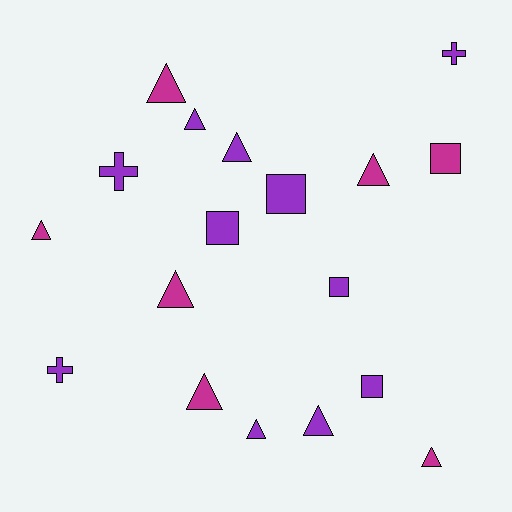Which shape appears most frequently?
Triangle, with 10 objects.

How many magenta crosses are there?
There are no magenta crosses.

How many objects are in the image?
There are 18 objects.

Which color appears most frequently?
Purple, with 11 objects.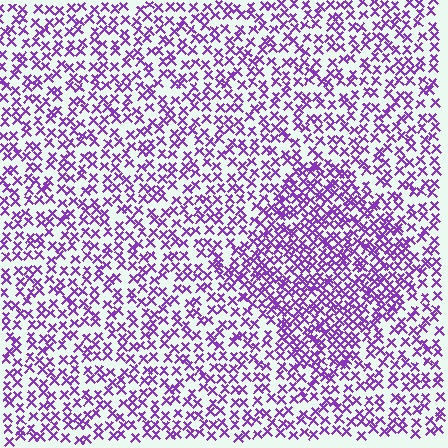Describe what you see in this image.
The image contains small purple elements arranged at two different densities. A diamond-shaped region is visible where the elements are more densely packed than the surrounding area.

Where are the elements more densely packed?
The elements are more densely packed inside the diamond boundary.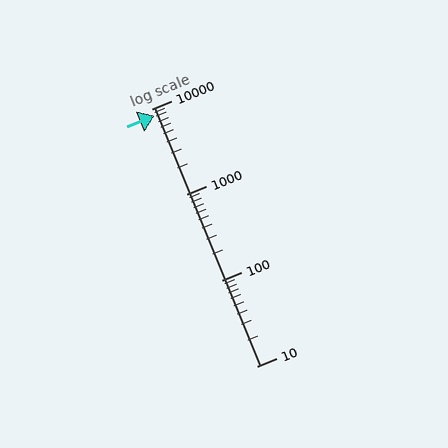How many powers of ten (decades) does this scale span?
The scale spans 3 decades, from 10 to 10000.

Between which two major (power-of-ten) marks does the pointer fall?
The pointer is between 1000 and 10000.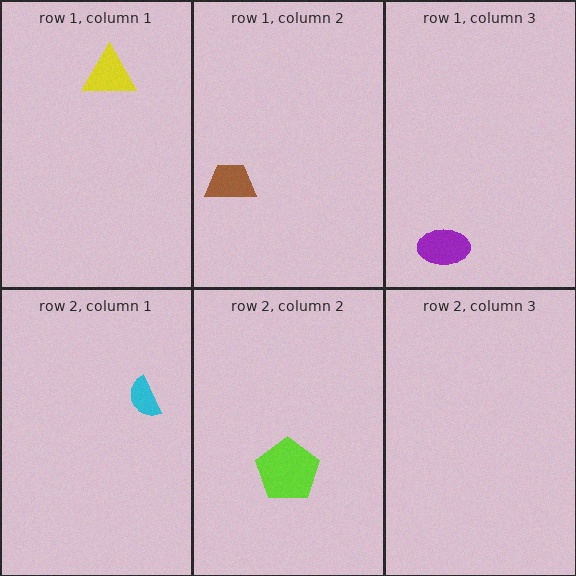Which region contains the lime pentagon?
The row 2, column 2 region.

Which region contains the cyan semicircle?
The row 2, column 1 region.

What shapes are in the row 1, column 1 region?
The yellow triangle.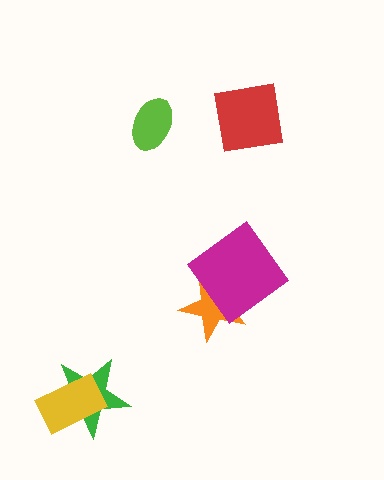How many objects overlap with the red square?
0 objects overlap with the red square.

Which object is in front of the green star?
The yellow rectangle is in front of the green star.